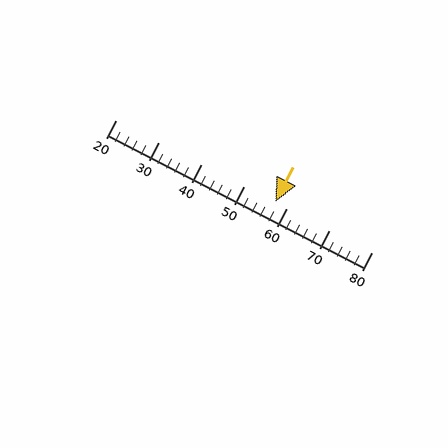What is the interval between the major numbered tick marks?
The major tick marks are spaced 10 units apart.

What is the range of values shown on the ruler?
The ruler shows values from 20 to 80.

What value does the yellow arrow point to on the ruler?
The yellow arrow points to approximately 57.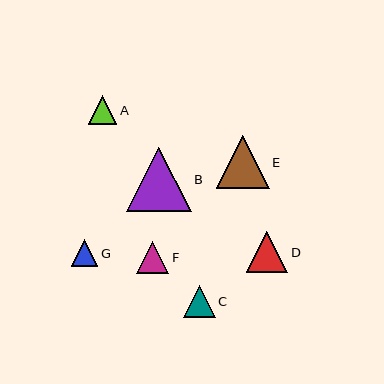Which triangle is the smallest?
Triangle G is the smallest with a size of approximately 27 pixels.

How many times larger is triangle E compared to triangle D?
Triangle E is approximately 1.3 times the size of triangle D.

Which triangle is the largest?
Triangle B is the largest with a size of approximately 65 pixels.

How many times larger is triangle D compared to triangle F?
Triangle D is approximately 1.3 times the size of triangle F.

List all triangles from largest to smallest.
From largest to smallest: B, E, D, C, F, A, G.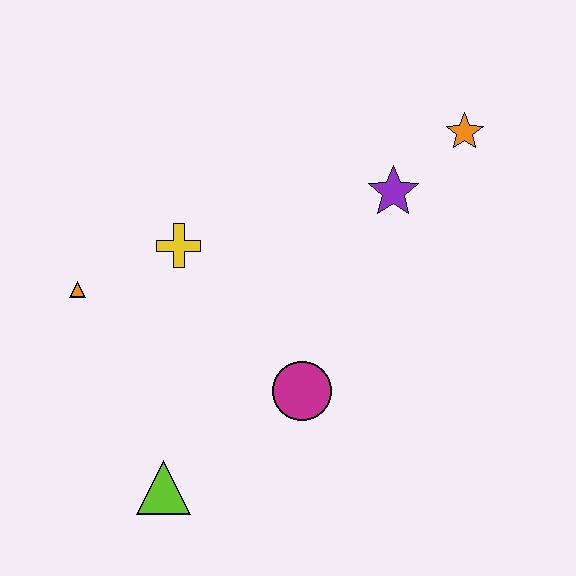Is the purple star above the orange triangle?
Yes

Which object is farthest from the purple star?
The lime triangle is farthest from the purple star.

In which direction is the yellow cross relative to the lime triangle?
The yellow cross is above the lime triangle.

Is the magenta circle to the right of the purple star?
No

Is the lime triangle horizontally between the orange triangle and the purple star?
Yes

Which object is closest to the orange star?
The purple star is closest to the orange star.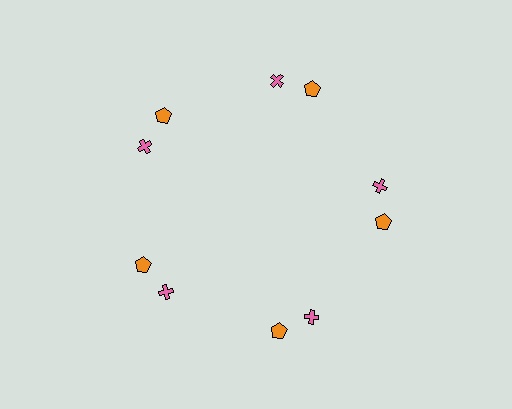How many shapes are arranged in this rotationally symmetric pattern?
There are 10 shapes, arranged in 5 groups of 2.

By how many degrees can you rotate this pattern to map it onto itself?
The pattern maps onto itself every 72 degrees of rotation.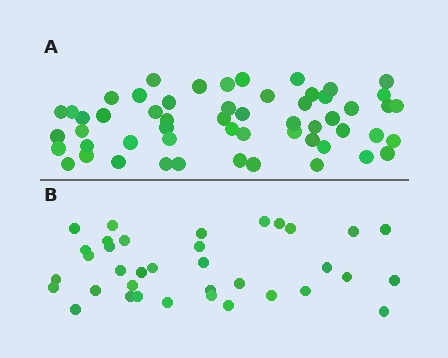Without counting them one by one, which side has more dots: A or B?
Region A (the top region) has more dots.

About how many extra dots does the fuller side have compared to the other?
Region A has approximately 20 more dots than region B.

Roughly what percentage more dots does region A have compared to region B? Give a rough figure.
About 55% more.